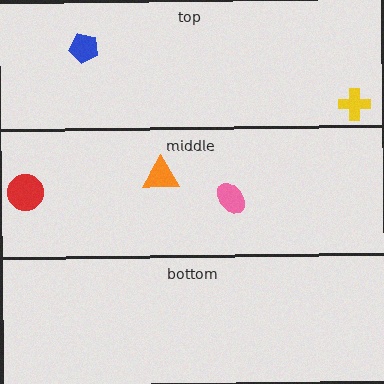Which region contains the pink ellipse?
The middle region.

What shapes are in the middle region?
The orange triangle, the red circle, the pink ellipse.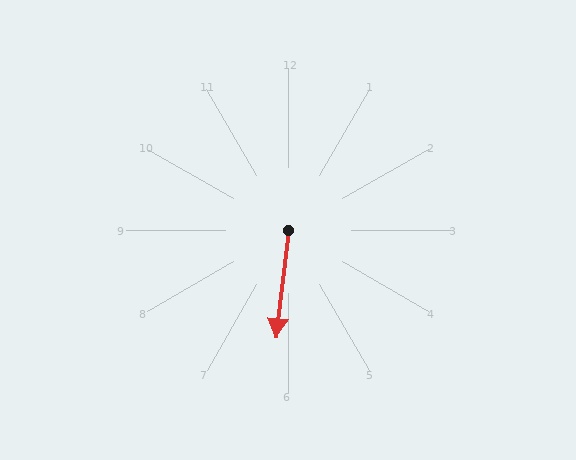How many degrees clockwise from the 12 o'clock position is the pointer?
Approximately 187 degrees.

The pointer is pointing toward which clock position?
Roughly 6 o'clock.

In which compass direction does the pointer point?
South.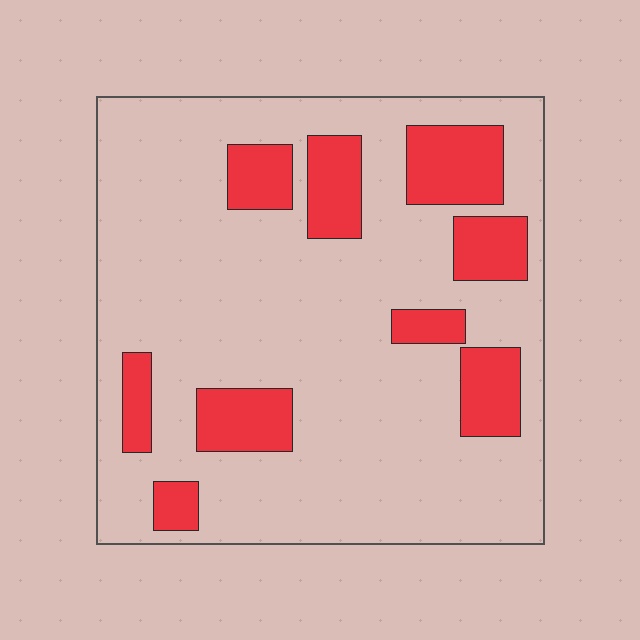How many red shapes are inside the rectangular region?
9.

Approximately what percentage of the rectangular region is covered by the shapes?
Approximately 20%.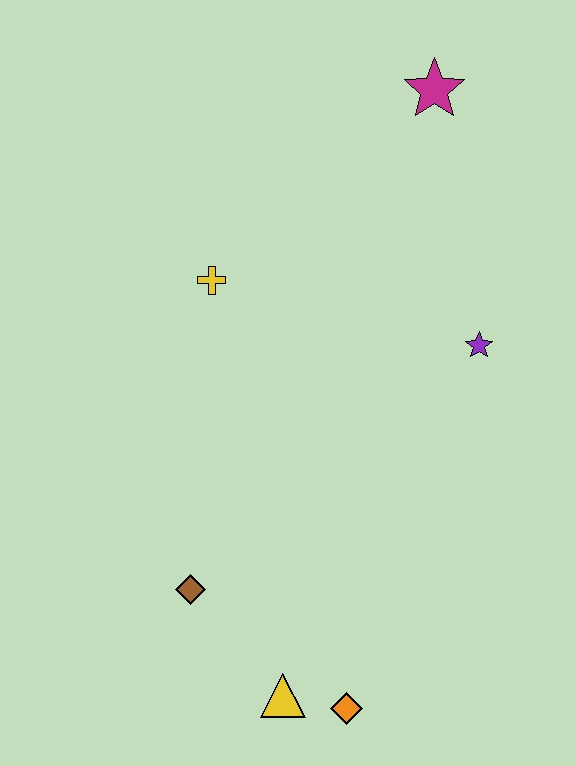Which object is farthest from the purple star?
The yellow triangle is farthest from the purple star.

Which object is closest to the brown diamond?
The yellow triangle is closest to the brown diamond.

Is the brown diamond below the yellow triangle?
No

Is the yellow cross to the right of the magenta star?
No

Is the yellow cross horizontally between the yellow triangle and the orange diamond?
No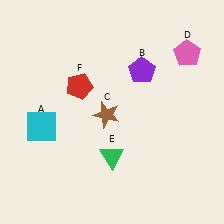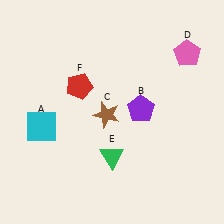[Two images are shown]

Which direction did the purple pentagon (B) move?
The purple pentagon (B) moved down.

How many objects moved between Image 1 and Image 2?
1 object moved between the two images.